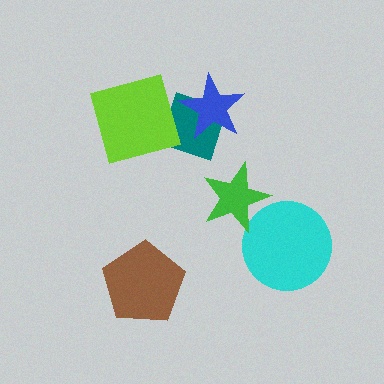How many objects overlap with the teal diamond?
2 objects overlap with the teal diamond.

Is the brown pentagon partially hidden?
No, no other shape covers it.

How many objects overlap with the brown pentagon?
0 objects overlap with the brown pentagon.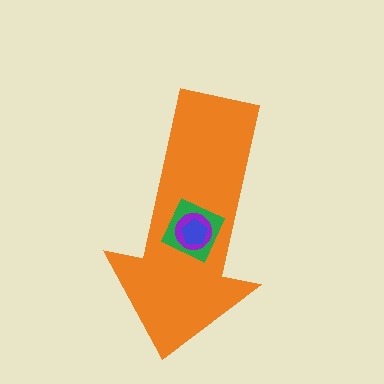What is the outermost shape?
The orange arrow.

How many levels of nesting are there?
4.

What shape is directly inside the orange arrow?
The green square.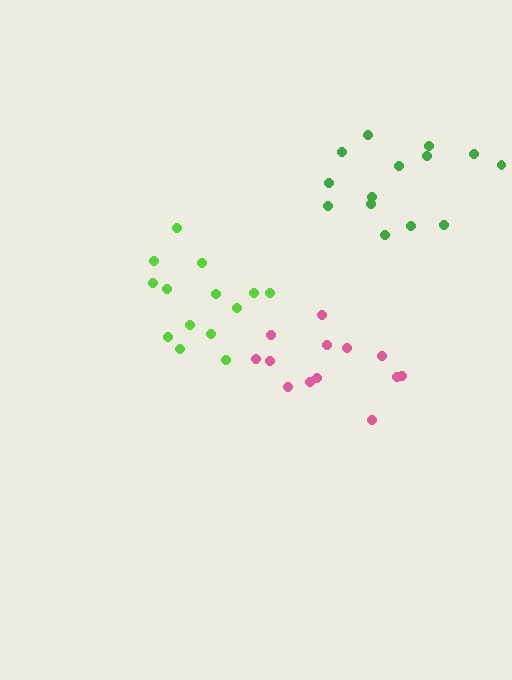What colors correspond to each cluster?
The clusters are colored: green, lime, pink.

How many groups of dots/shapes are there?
There are 3 groups.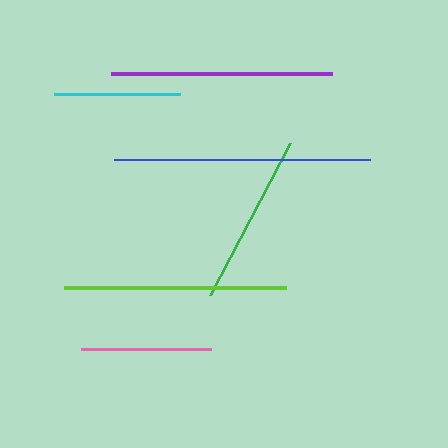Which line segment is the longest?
The blue line is the longest at approximately 256 pixels.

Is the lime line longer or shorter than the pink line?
The lime line is longer than the pink line.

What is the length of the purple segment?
The purple segment is approximately 221 pixels long.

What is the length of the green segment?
The green segment is approximately 172 pixels long.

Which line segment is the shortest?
The cyan line is the shortest at approximately 127 pixels.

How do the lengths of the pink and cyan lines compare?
The pink and cyan lines are approximately the same length.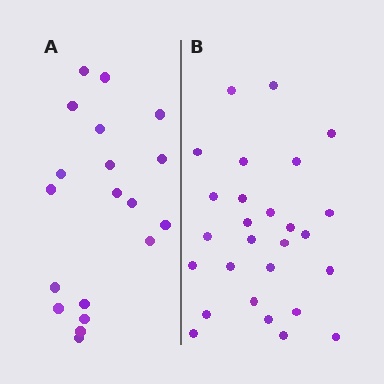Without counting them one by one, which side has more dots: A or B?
Region B (the right region) has more dots.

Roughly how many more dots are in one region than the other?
Region B has roughly 8 or so more dots than region A.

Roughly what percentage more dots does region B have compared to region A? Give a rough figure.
About 40% more.